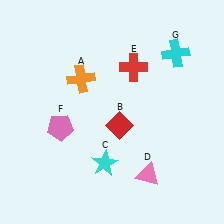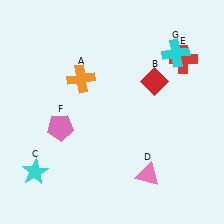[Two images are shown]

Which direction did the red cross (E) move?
The red cross (E) moved right.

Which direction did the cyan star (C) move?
The cyan star (C) moved left.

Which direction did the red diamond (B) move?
The red diamond (B) moved up.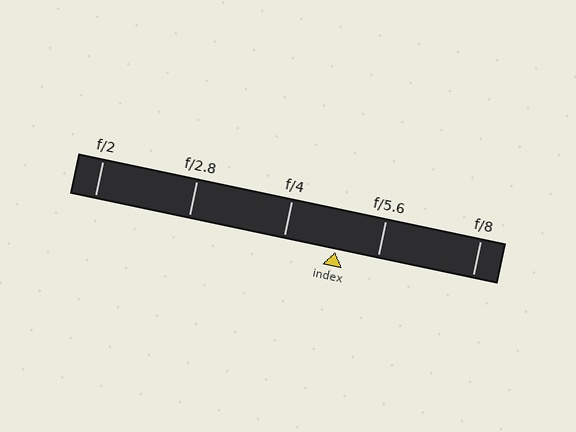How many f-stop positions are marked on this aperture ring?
There are 5 f-stop positions marked.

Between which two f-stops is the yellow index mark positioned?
The index mark is between f/4 and f/5.6.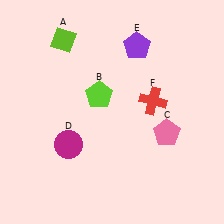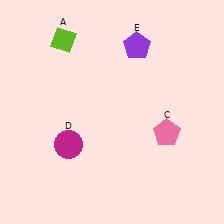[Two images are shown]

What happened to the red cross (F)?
The red cross (F) was removed in Image 2. It was in the top-right area of Image 1.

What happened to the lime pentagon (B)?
The lime pentagon (B) was removed in Image 2. It was in the top-left area of Image 1.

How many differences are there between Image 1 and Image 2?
There are 2 differences between the two images.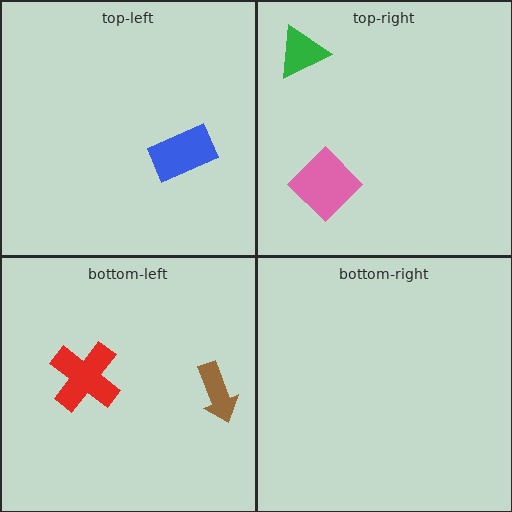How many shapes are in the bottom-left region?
2.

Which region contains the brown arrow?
The bottom-left region.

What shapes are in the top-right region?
The green triangle, the pink diamond.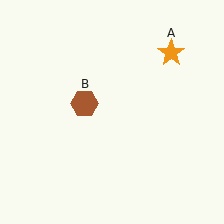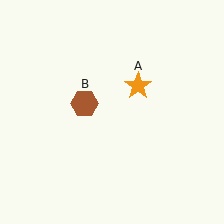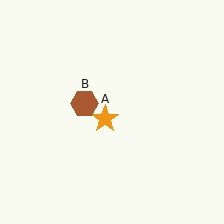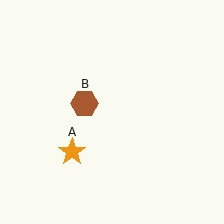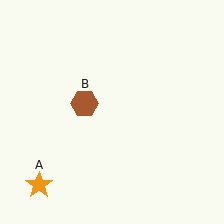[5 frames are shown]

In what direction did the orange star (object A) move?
The orange star (object A) moved down and to the left.